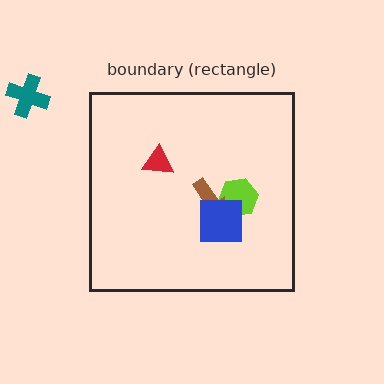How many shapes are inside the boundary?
4 inside, 1 outside.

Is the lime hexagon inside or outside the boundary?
Inside.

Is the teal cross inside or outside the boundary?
Outside.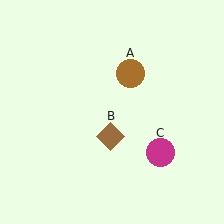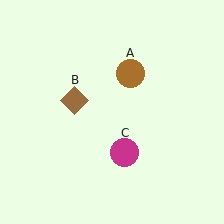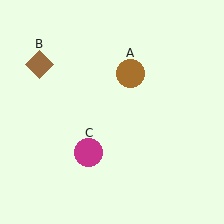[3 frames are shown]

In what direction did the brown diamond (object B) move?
The brown diamond (object B) moved up and to the left.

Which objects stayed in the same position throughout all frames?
Brown circle (object A) remained stationary.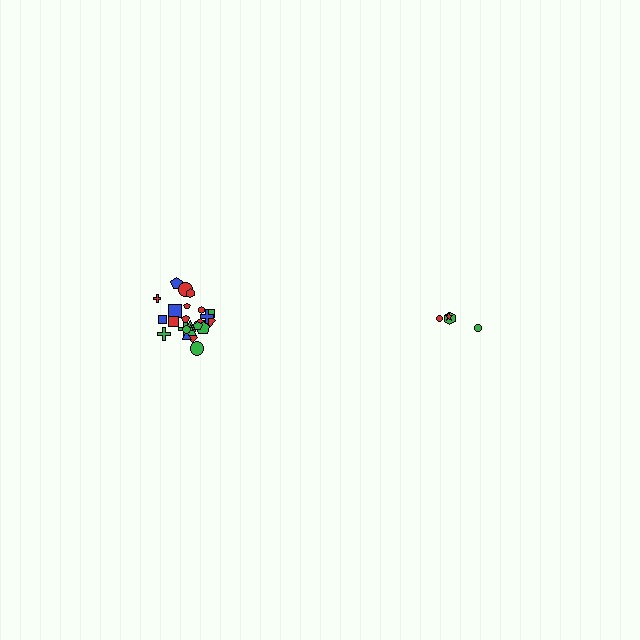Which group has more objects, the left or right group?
The left group.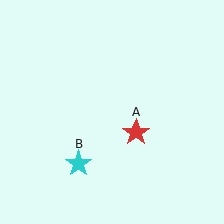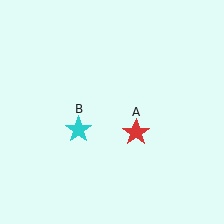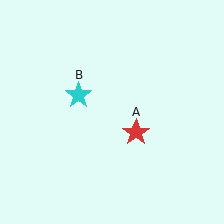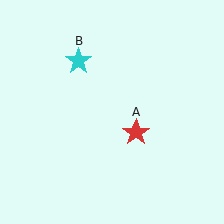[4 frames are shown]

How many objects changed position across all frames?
1 object changed position: cyan star (object B).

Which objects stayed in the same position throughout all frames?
Red star (object A) remained stationary.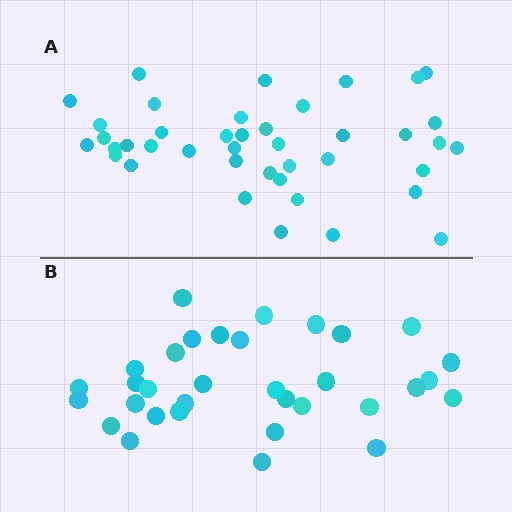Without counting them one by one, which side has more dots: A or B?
Region A (the top region) has more dots.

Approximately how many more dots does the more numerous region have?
Region A has roughly 8 or so more dots than region B.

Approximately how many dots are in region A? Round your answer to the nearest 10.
About 40 dots. (The exact count is 41, which rounds to 40.)